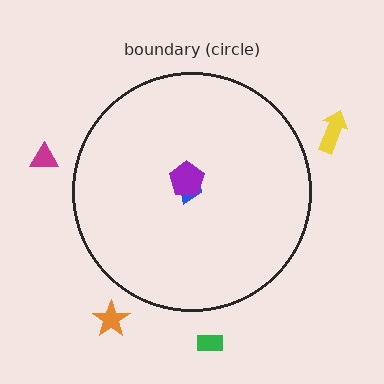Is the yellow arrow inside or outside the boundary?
Outside.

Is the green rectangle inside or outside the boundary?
Outside.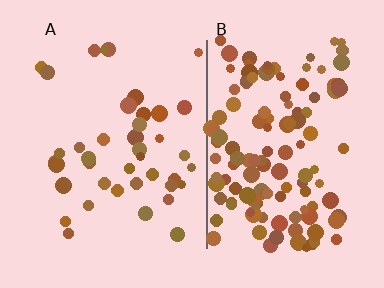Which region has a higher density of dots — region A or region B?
B (the right).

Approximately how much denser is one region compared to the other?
Approximately 3.2× — region B over region A.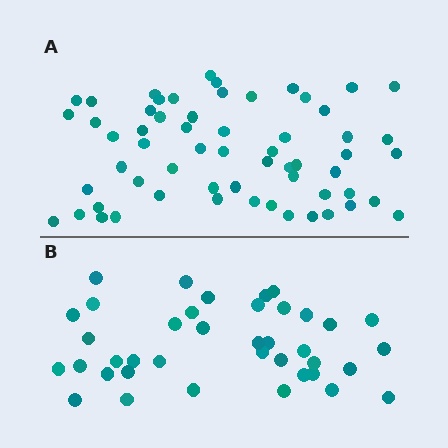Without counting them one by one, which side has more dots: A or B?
Region A (the top region) has more dots.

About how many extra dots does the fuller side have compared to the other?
Region A has approximately 20 more dots than region B.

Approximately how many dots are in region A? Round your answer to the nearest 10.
About 60 dots.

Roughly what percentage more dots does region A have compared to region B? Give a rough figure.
About 55% more.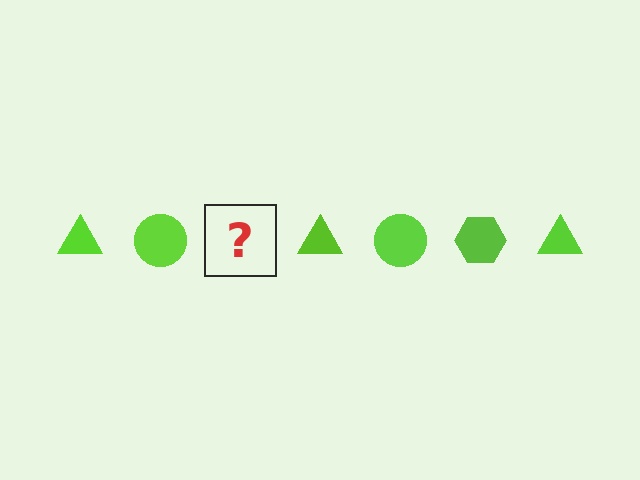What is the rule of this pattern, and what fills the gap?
The rule is that the pattern cycles through triangle, circle, hexagon shapes in lime. The gap should be filled with a lime hexagon.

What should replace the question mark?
The question mark should be replaced with a lime hexagon.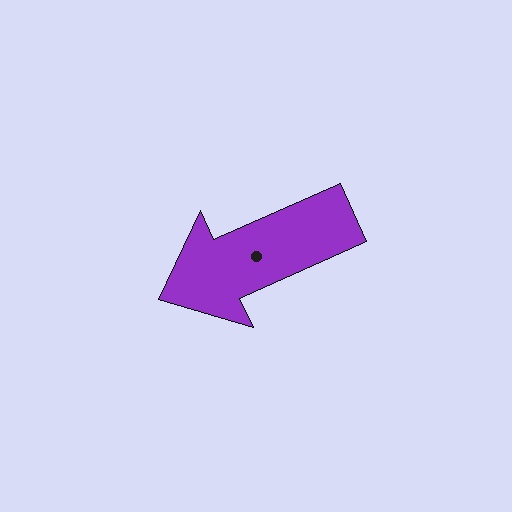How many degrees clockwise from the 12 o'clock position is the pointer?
Approximately 246 degrees.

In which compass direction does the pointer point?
Southwest.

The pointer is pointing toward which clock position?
Roughly 8 o'clock.